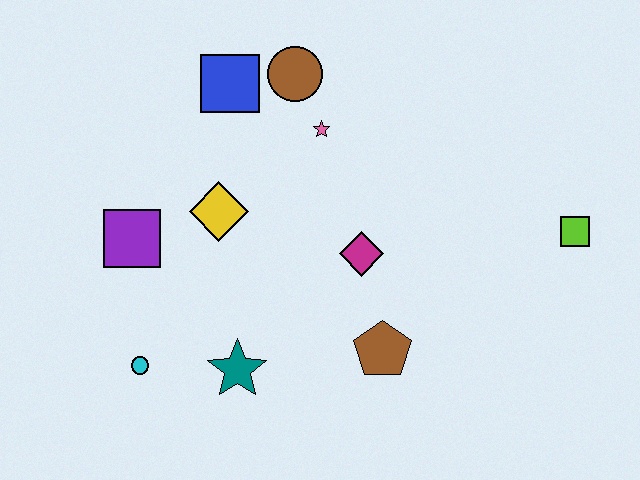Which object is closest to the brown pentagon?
The magenta diamond is closest to the brown pentagon.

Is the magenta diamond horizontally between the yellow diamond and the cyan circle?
No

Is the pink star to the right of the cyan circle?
Yes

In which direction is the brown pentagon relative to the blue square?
The brown pentagon is below the blue square.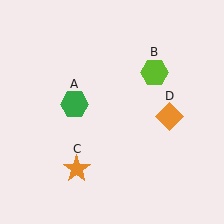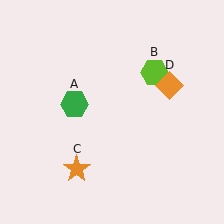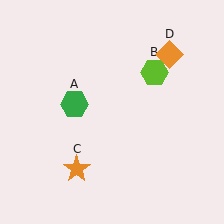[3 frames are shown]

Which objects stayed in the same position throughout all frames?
Green hexagon (object A) and lime hexagon (object B) and orange star (object C) remained stationary.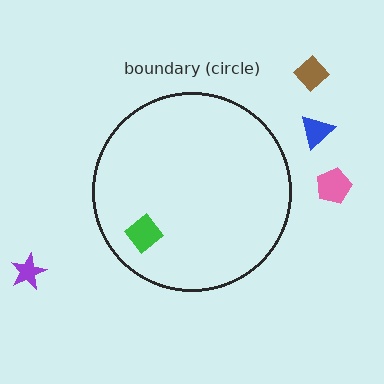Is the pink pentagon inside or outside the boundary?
Outside.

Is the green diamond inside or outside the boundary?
Inside.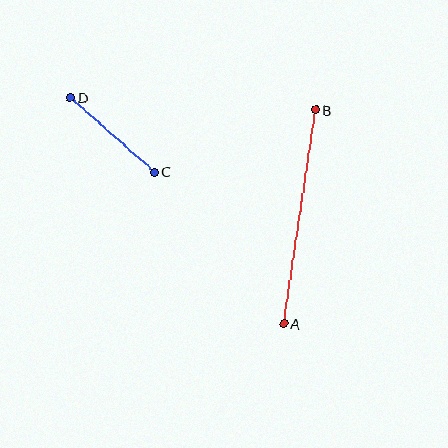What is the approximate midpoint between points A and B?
The midpoint is at approximately (300, 217) pixels.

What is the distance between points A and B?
The distance is approximately 216 pixels.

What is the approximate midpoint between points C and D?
The midpoint is at approximately (112, 135) pixels.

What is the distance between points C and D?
The distance is approximately 112 pixels.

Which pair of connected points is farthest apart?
Points A and B are farthest apart.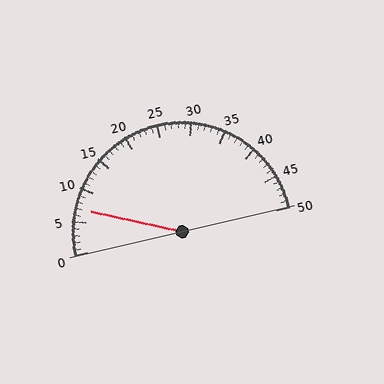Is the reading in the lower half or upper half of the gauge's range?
The reading is in the lower half of the range (0 to 50).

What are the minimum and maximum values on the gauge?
The gauge ranges from 0 to 50.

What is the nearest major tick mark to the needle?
The nearest major tick mark is 5.